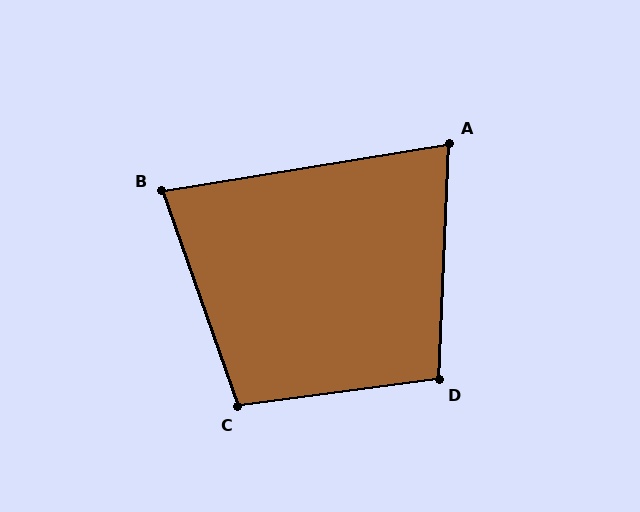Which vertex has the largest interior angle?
C, at approximately 102 degrees.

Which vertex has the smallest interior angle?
A, at approximately 78 degrees.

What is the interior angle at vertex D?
Approximately 100 degrees (obtuse).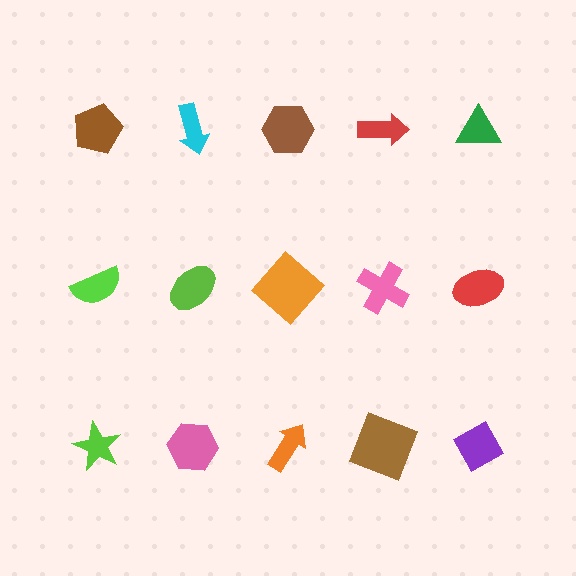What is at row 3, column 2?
A pink hexagon.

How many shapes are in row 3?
5 shapes.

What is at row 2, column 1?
A lime semicircle.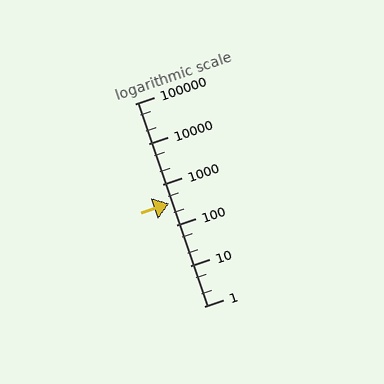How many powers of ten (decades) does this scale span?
The scale spans 5 decades, from 1 to 100000.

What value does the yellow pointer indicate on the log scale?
The pointer indicates approximately 350.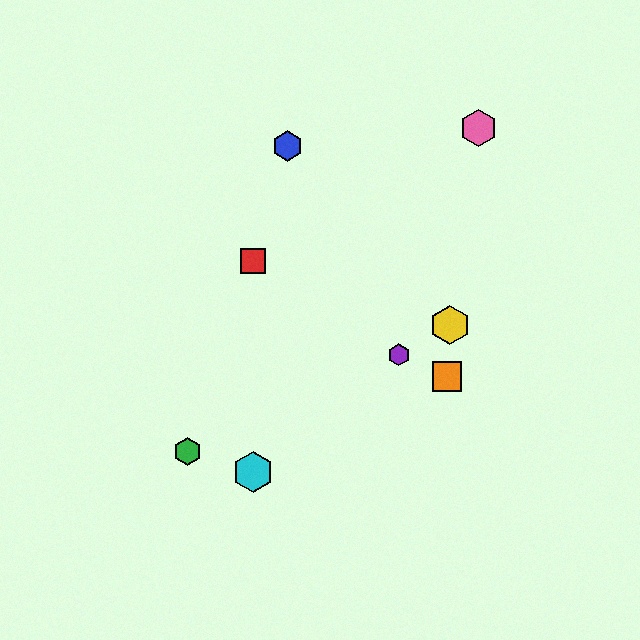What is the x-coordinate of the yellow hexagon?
The yellow hexagon is at x≈450.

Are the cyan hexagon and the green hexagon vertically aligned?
No, the cyan hexagon is at x≈253 and the green hexagon is at x≈188.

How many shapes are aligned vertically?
2 shapes (the red square, the cyan hexagon) are aligned vertically.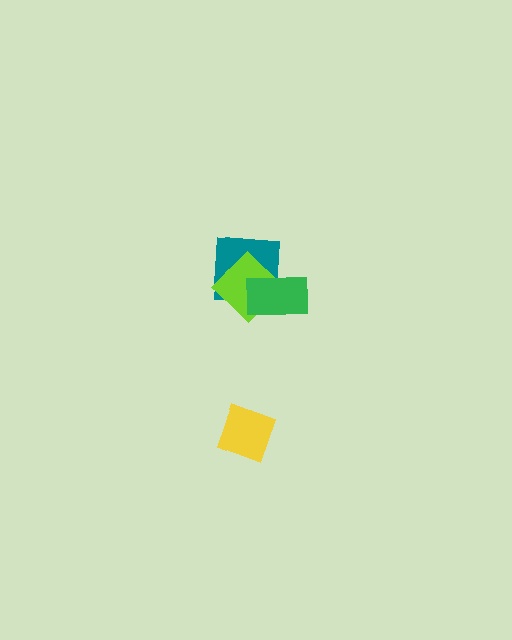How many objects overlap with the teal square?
2 objects overlap with the teal square.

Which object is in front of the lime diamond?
The green rectangle is in front of the lime diamond.